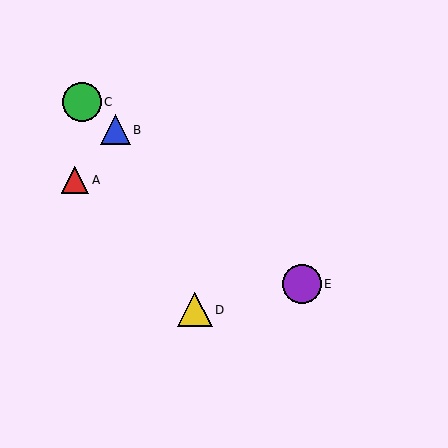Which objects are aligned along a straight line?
Objects B, C, E are aligned along a straight line.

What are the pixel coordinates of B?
Object B is at (115, 130).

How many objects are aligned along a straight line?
3 objects (B, C, E) are aligned along a straight line.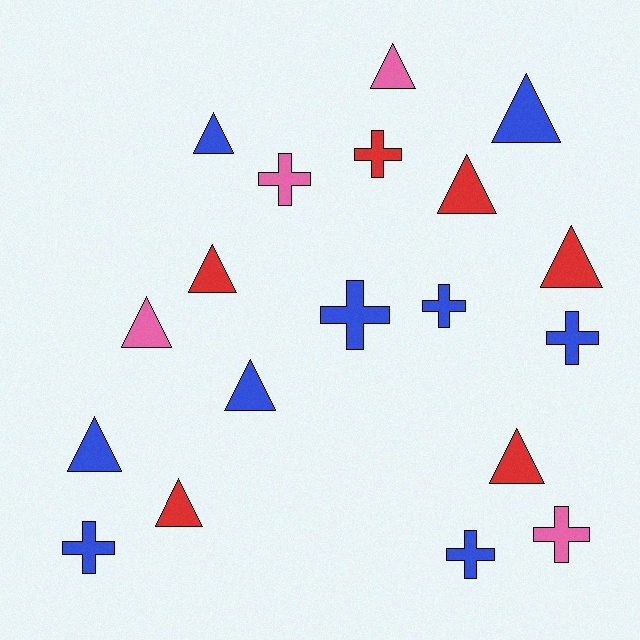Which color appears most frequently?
Blue, with 9 objects.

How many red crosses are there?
There is 1 red cross.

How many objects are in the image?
There are 19 objects.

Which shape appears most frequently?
Triangle, with 11 objects.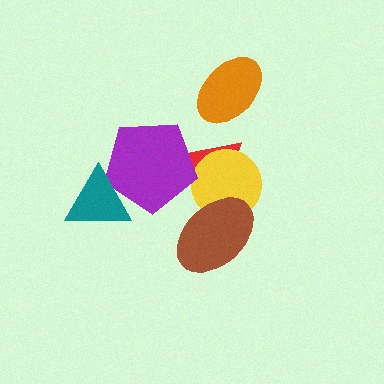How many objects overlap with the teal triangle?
1 object overlaps with the teal triangle.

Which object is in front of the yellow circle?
The brown ellipse is in front of the yellow circle.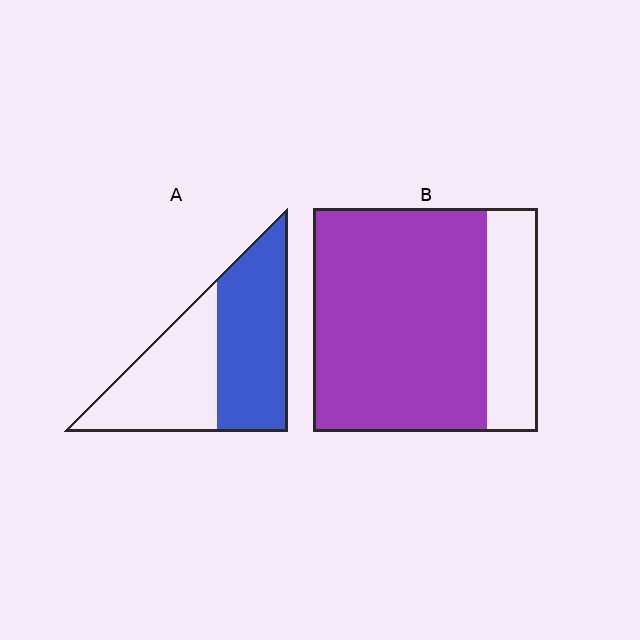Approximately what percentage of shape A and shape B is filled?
A is approximately 55% and B is approximately 75%.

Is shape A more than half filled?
Roughly half.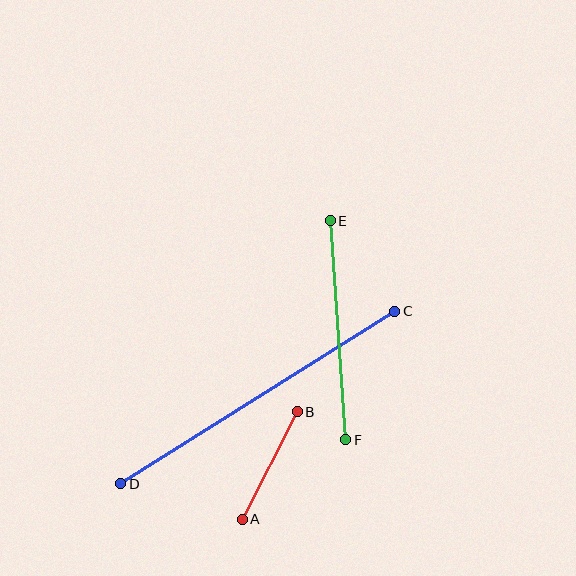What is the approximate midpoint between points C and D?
The midpoint is at approximately (258, 397) pixels.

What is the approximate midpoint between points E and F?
The midpoint is at approximately (338, 330) pixels.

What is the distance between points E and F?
The distance is approximately 219 pixels.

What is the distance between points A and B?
The distance is approximately 121 pixels.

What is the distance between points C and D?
The distance is approximately 324 pixels.